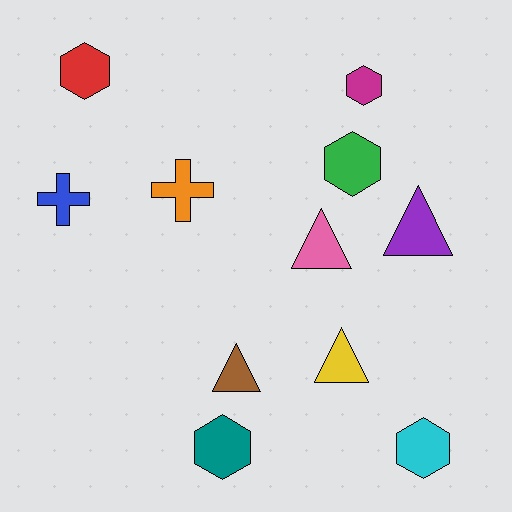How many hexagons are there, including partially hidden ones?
There are 5 hexagons.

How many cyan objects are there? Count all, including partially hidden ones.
There is 1 cyan object.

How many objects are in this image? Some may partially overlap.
There are 11 objects.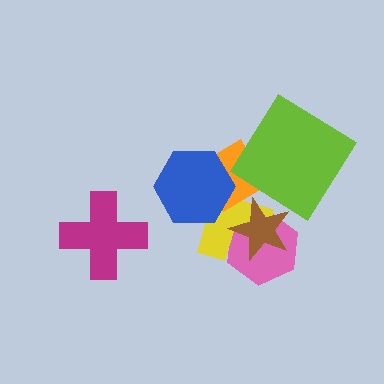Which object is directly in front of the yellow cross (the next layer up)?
The brown star is directly in front of the yellow cross.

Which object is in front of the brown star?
The orange diamond is in front of the brown star.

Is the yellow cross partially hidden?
Yes, it is partially covered by another shape.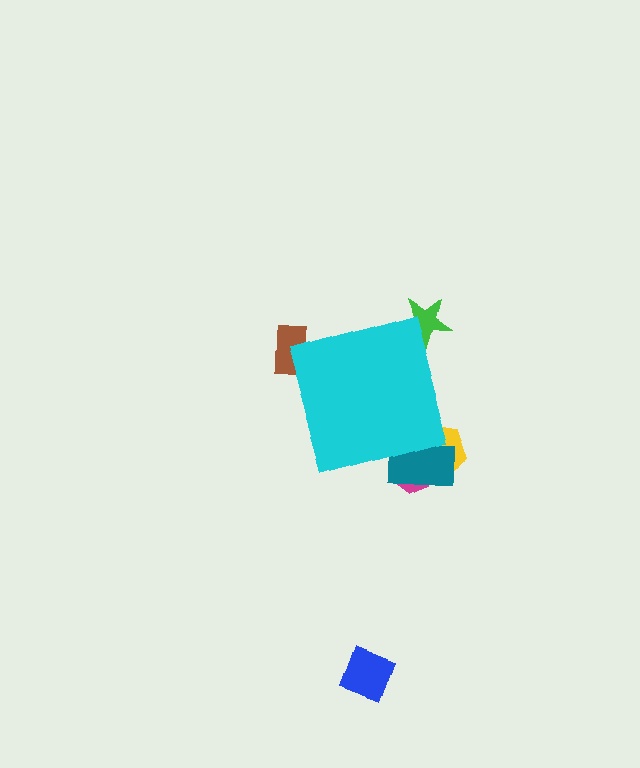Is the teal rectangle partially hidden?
Yes, the teal rectangle is partially hidden behind the cyan diamond.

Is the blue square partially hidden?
No, the blue square is fully visible.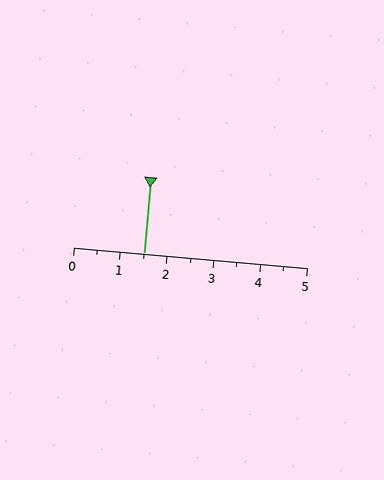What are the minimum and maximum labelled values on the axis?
The axis runs from 0 to 5.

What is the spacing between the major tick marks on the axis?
The major ticks are spaced 1 apart.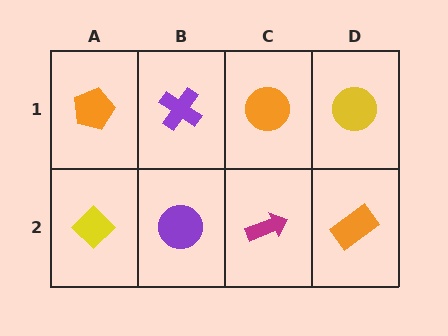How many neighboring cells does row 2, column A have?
2.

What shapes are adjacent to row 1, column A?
A yellow diamond (row 2, column A), a purple cross (row 1, column B).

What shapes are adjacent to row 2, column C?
An orange circle (row 1, column C), a purple circle (row 2, column B), an orange rectangle (row 2, column D).